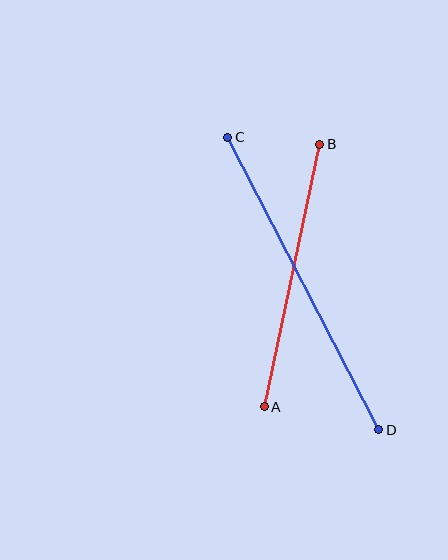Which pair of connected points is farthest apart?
Points C and D are farthest apart.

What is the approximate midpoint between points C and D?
The midpoint is at approximately (303, 284) pixels.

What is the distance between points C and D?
The distance is approximately 329 pixels.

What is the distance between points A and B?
The distance is approximately 269 pixels.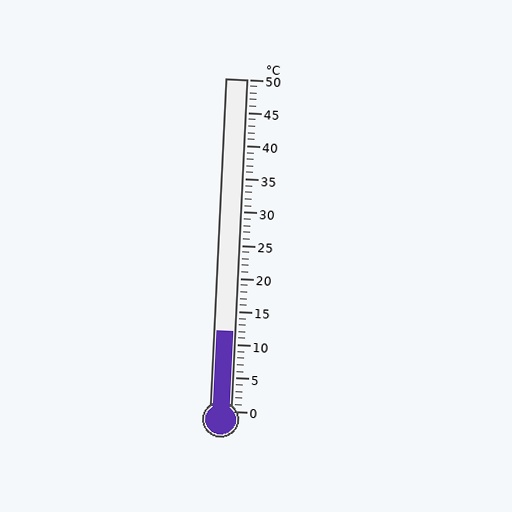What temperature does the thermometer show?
The thermometer shows approximately 12°C.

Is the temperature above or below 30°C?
The temperature is below 30°C.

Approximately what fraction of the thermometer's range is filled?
The thermometer is filled to approximately 25% of its range.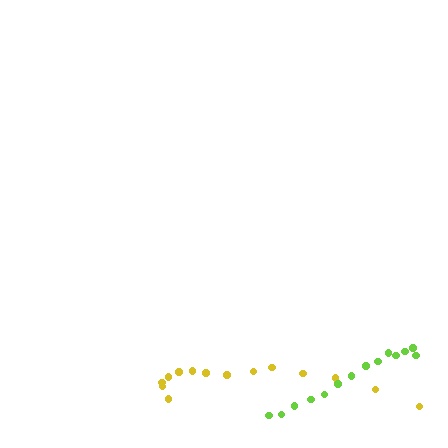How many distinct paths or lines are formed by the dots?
There are 2 distinct paths.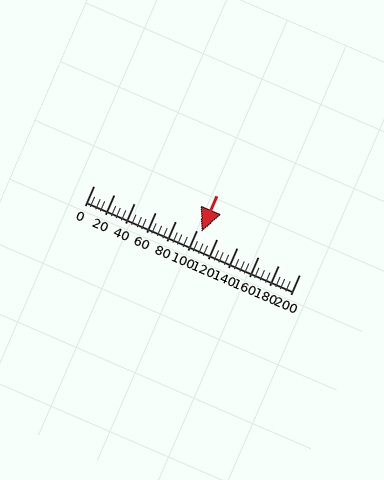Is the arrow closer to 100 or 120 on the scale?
The arrow is closer to 100.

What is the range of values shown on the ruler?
The ruler shows values from 0 to 200.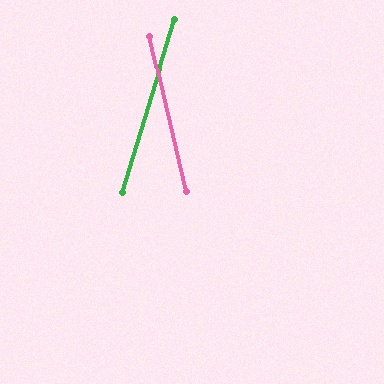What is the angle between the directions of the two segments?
Approximately 30 degrees.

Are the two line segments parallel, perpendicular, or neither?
Neither parallel nor perpendicular — they differ by about 30°.